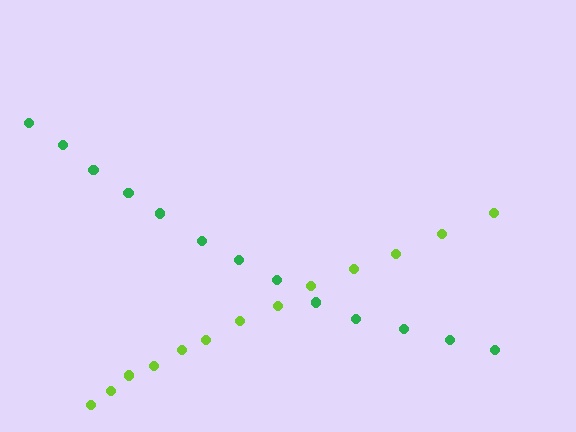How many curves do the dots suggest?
There are 2 distinct paths.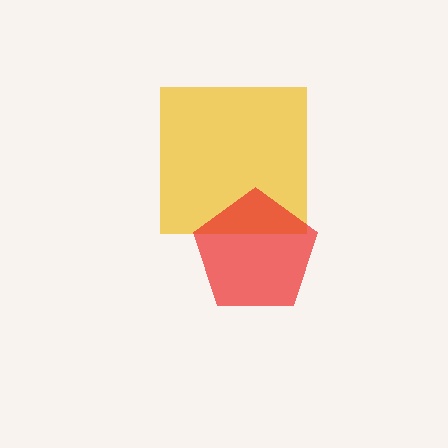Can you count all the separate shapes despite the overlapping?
Yes, there are 2 separate shapes.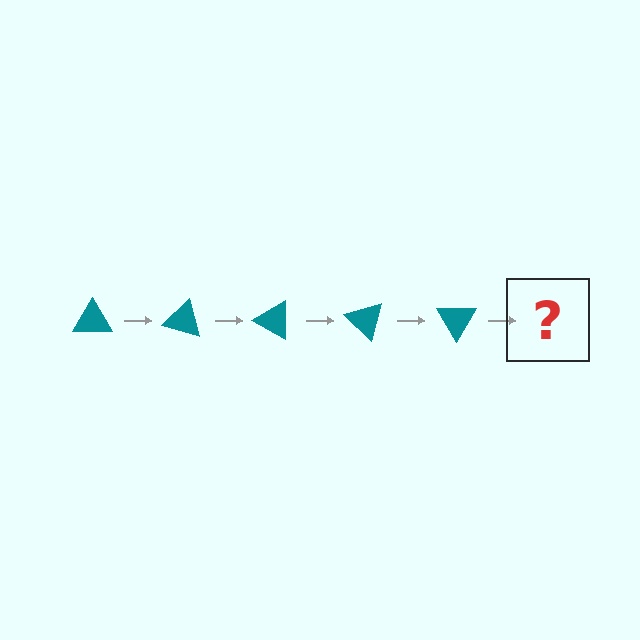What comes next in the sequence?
The next element should be a teal triangle rotated 75 degrees.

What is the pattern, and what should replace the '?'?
The pattern is that the triangle rotates 15 degrees each step. The '?' should be a teal triangle rotated 75 degrees.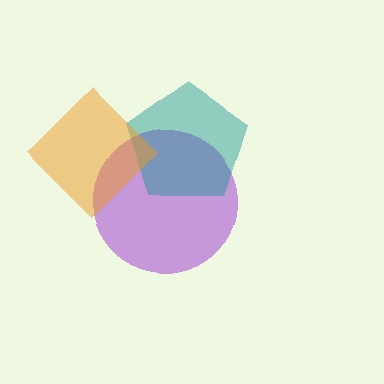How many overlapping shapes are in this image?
There are 3 overlapping shapes in the image.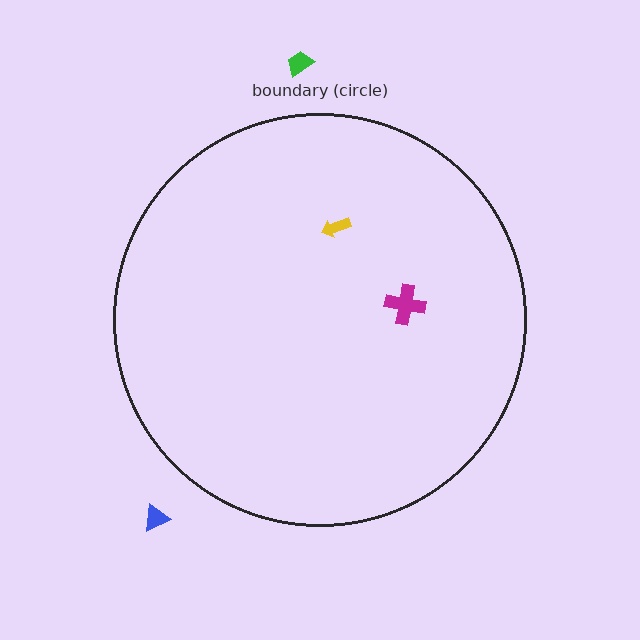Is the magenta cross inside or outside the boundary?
Inside.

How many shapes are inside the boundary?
2 inside, 2 outside.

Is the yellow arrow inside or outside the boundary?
Inside.